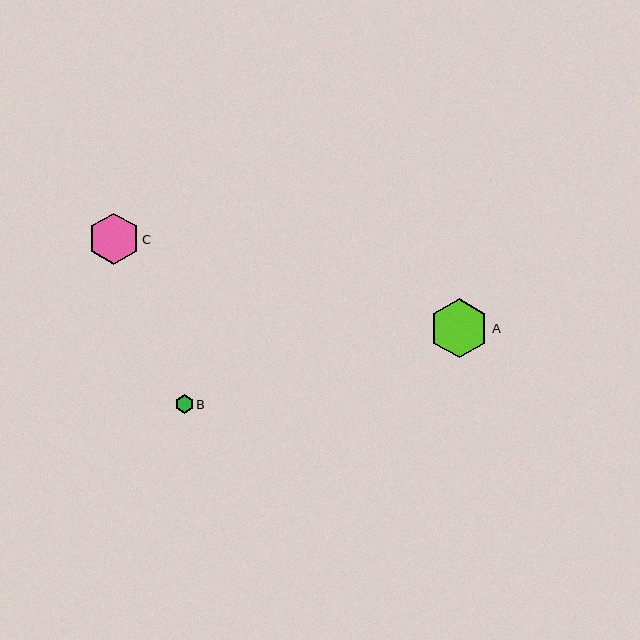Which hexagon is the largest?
Hexagon A is the largest with a size of approximately 59 pixels.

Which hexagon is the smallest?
Hexagon B is the smallest with a size of approximately 18 pixels.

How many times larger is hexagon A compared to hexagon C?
Hexagon A is approximately 1.1 times the size of hexagon C.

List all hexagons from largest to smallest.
From largest to smallest: A, C, B.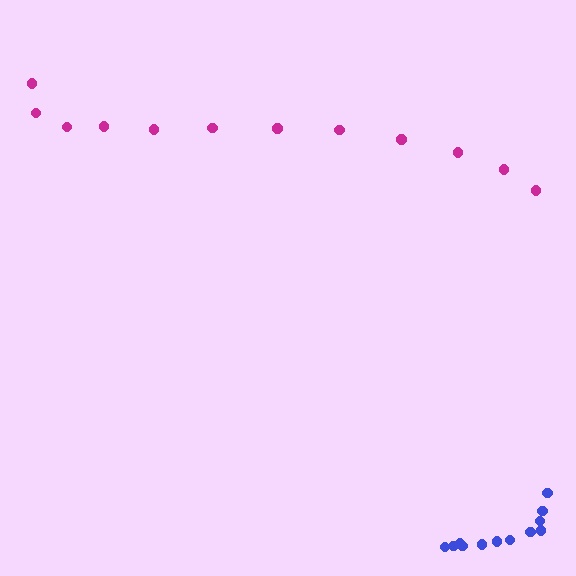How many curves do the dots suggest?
There are 2 distinct paths.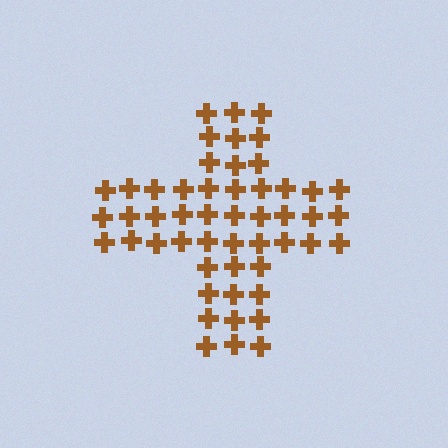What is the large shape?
The large shape is a cross.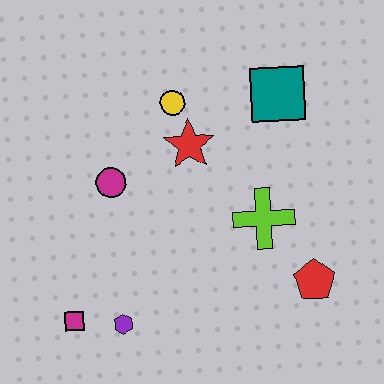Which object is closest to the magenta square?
The purple hexagon is closest to the magenta square.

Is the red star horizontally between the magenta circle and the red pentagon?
Yes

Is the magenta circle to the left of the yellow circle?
Yes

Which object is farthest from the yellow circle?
The magenta square is farthest from the yellow circle.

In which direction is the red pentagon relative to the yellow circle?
The red pentagon is below the yellow circle.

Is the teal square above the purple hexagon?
Yes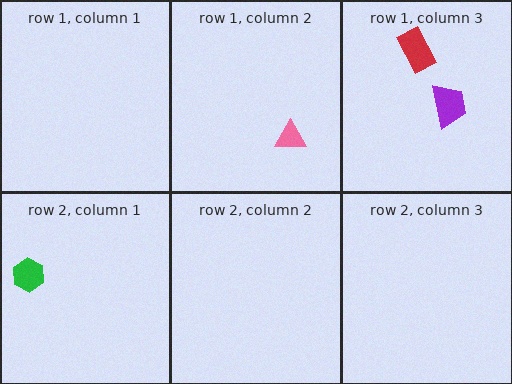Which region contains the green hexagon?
The row 2, column 1 region.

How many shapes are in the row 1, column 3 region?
2.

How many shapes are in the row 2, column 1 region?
1.